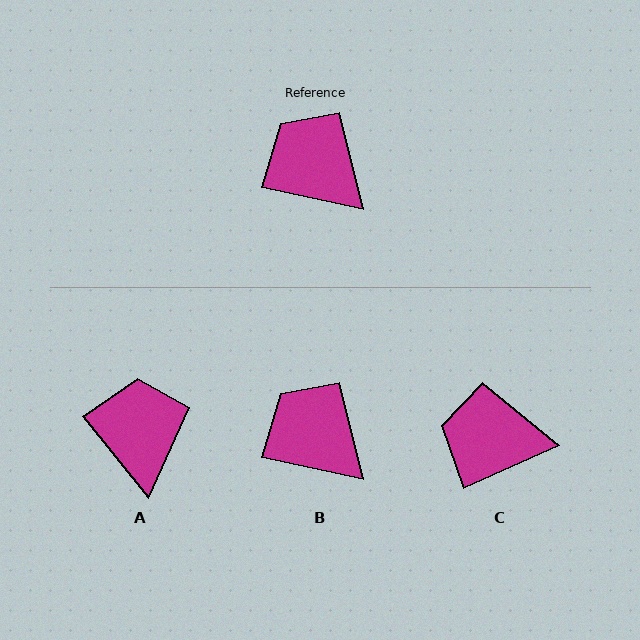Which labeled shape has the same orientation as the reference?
B.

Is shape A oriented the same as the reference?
No, it is off by about 39 degrees.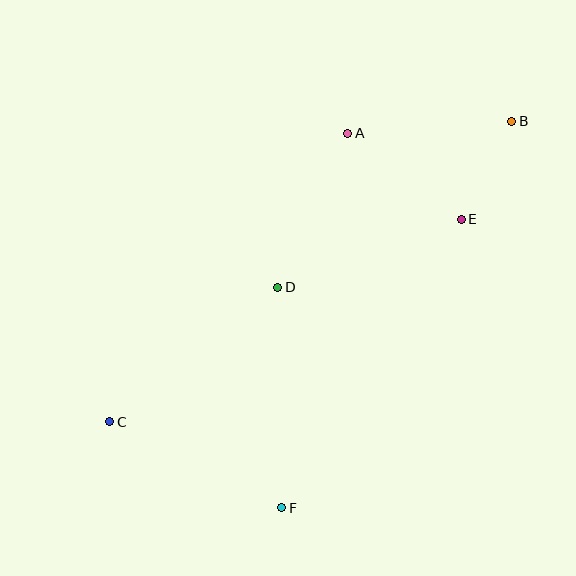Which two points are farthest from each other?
Points B and C are farthest from each other.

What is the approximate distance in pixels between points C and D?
The distance between C and D is approximately 215 pixels.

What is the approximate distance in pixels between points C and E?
The distance between C and E is approximately 406 pixels.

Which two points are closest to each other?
Points B and E are closest to each other.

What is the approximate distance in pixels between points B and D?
The distance between B and D is approximately 287 pixels.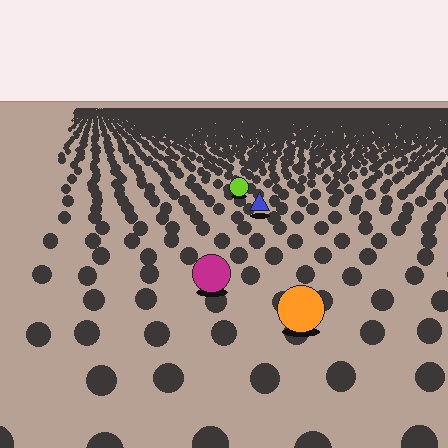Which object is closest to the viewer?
The orange circle is closest. The texture marks near it are larger and more spread out.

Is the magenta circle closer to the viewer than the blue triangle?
Yes. The magenta circle is closer — you can tell from the texture gradient: the ground texture is coarser near it.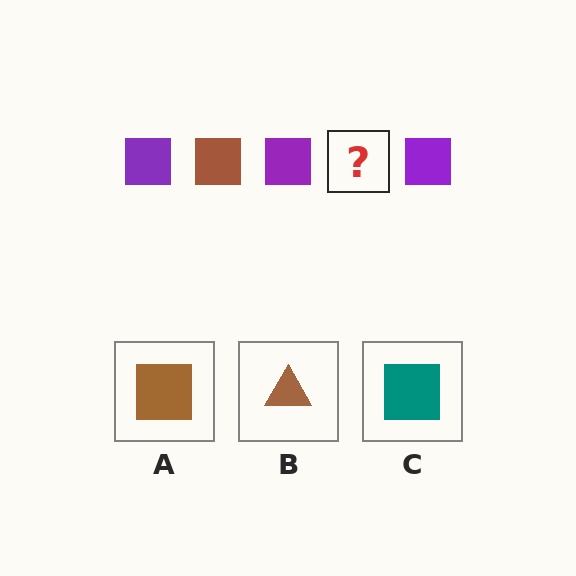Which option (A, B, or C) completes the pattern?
A.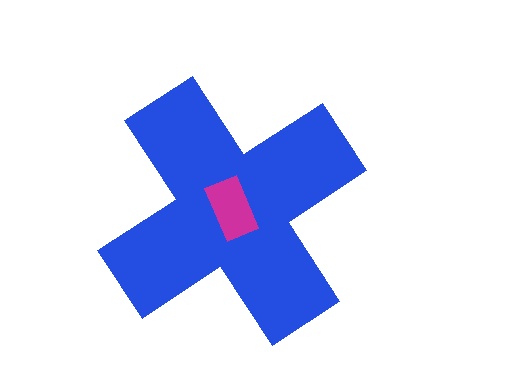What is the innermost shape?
The magenta rectangle.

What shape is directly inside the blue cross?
The magenta rectangle.